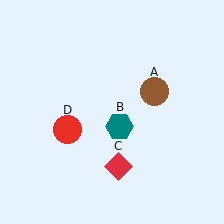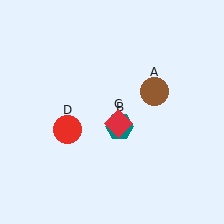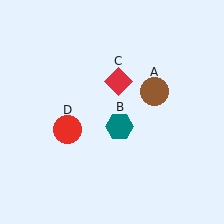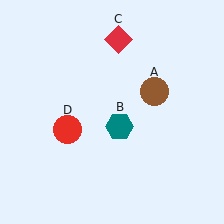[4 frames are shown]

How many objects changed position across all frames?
1 object changed position: red diamond (object C).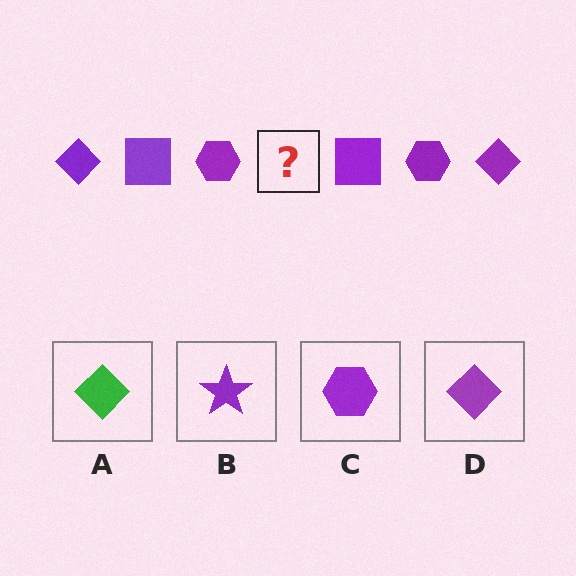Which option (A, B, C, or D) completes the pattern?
D.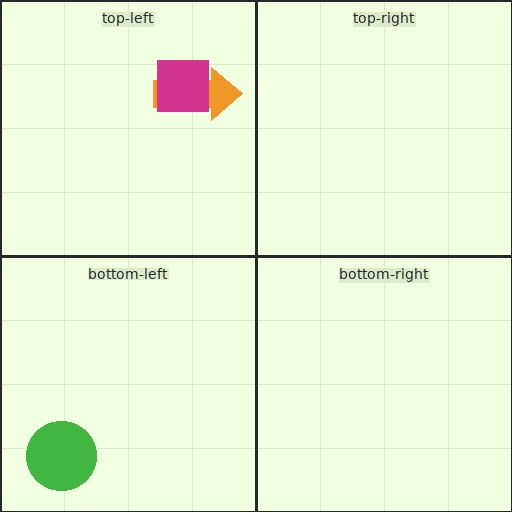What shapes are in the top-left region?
The orange arrow, the magenta square.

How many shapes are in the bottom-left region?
1.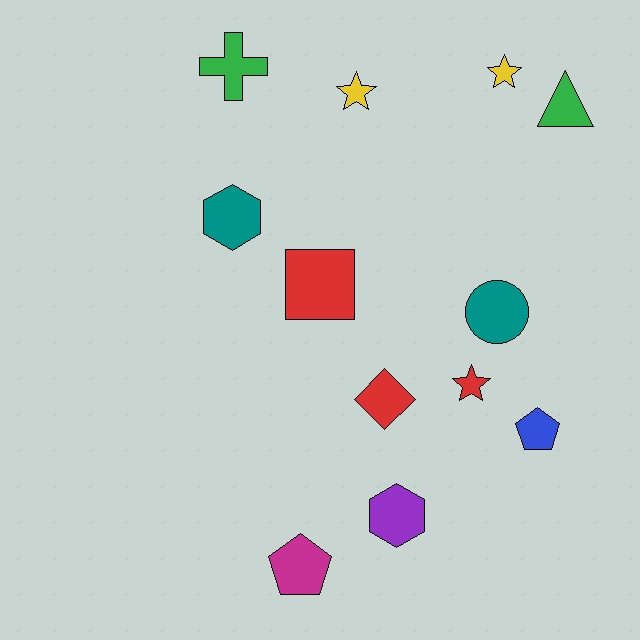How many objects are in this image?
There are 12 objects.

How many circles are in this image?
There is 1 circle.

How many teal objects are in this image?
There are 2 teal objects.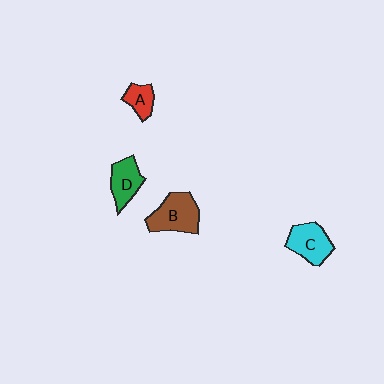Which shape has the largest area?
Shape B (brown).